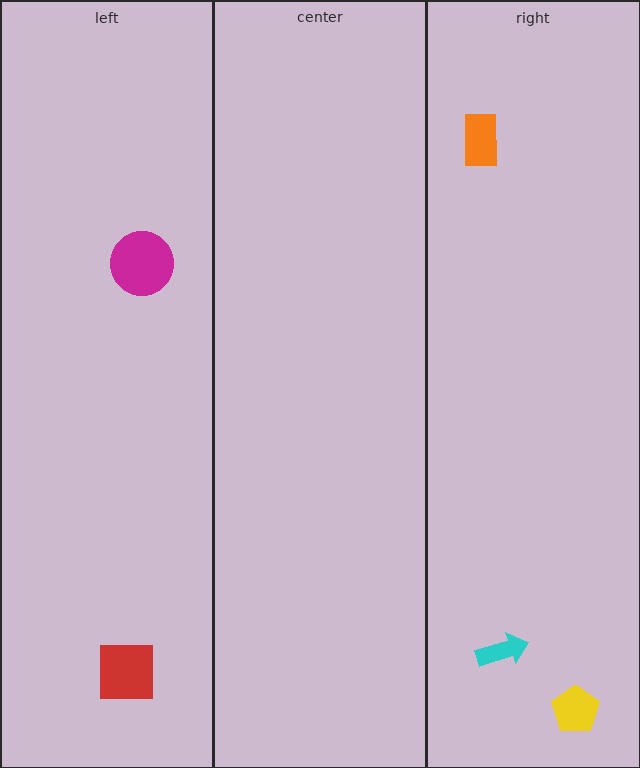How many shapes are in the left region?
2.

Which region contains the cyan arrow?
The right region.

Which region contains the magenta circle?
The left region.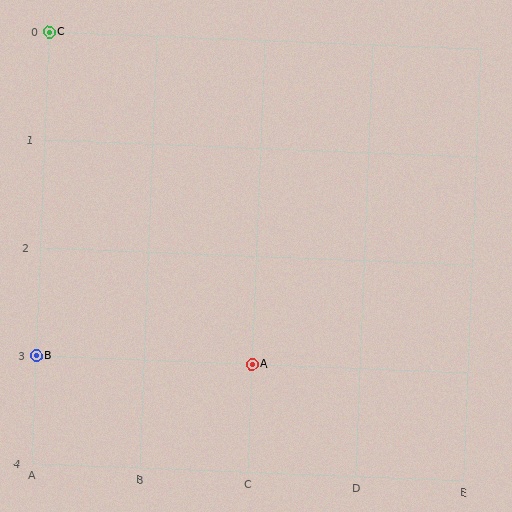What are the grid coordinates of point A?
Point A is at grid coordinates (C, 3).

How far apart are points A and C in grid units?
Points A and C are 2 columns and 3 rows apart (about 3.6 grid units diagonally).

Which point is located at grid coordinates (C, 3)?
Point A is at (C, 3).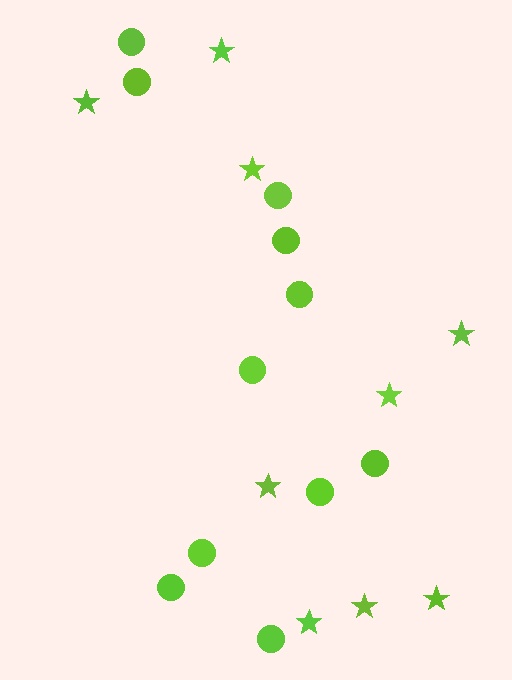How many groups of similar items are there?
There are 2 groups: one group of stars (9) and one group of circles (11).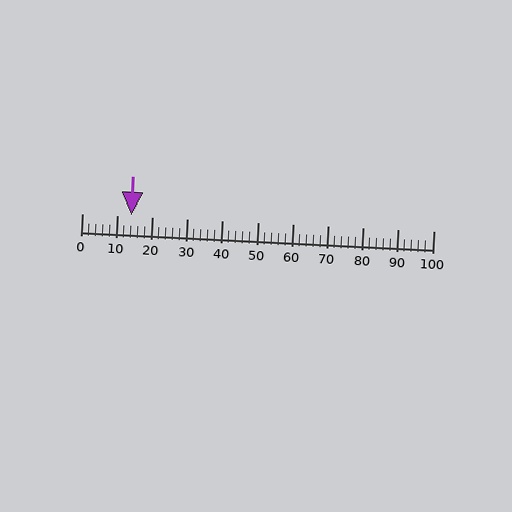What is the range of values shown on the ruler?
The ruler shows values from 0 to 100.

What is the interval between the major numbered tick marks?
The major tick marks are spaced 10 units apart.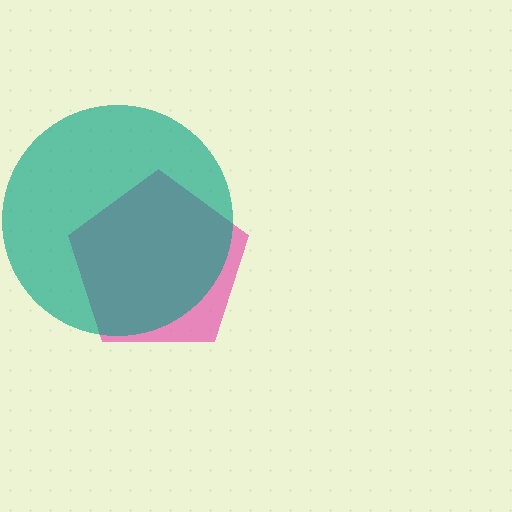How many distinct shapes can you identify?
There are 2 distinct shapes: a pink pentagon, a teal circle.